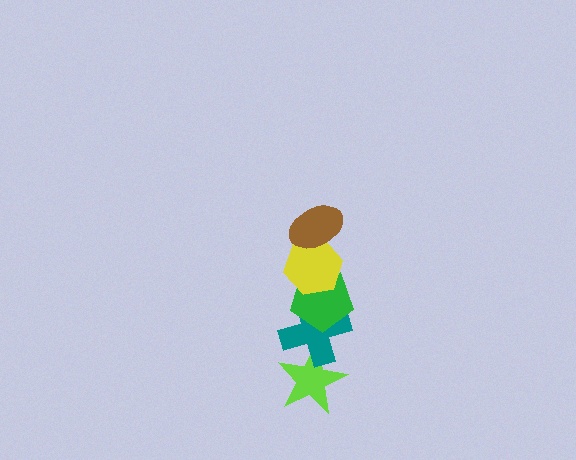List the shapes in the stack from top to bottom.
From top to bottom: the brown ellipse, the yellow hexagon, the green pentagon, the teal cross, the lime star.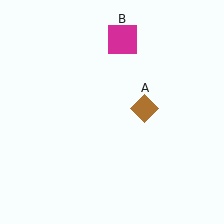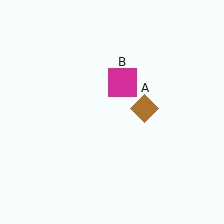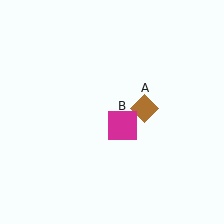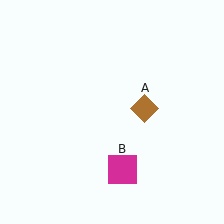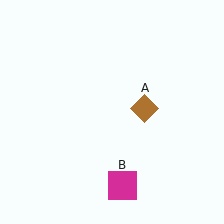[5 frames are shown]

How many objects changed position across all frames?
1 object changed position: magenta square (object B).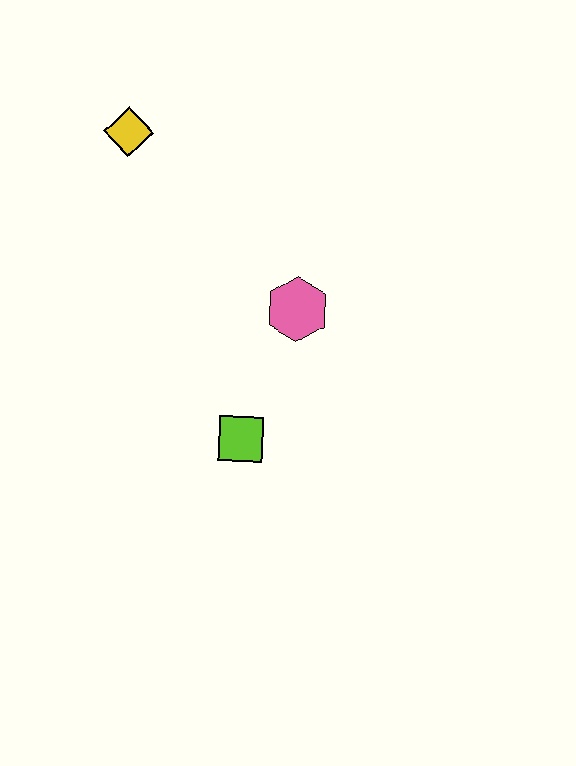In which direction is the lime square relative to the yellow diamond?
The lime square is below the yellow diamond.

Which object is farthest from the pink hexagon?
The yellow diamond is farthest from the pink hexagon.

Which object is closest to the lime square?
The pink hexagon is closest to the lime square.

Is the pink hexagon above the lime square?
Yes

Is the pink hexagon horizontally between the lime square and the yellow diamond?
No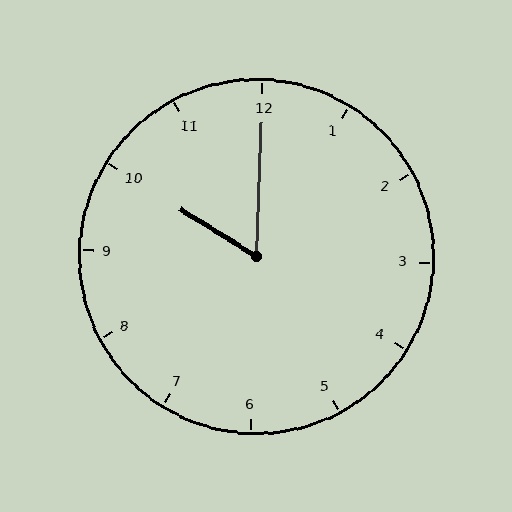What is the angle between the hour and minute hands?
Approximately 60 degrees.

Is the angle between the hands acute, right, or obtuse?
It is acute.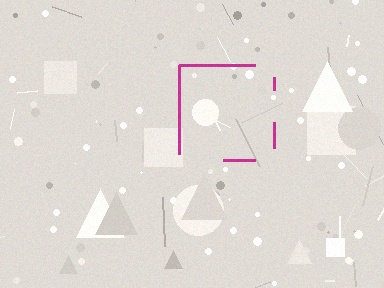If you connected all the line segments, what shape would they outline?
They would outline a square.